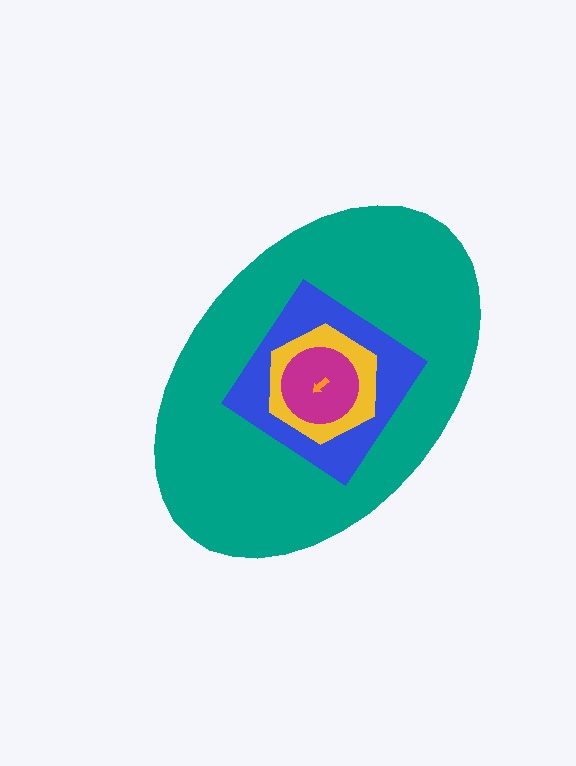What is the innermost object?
The orange arrow.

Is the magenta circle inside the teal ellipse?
Yes.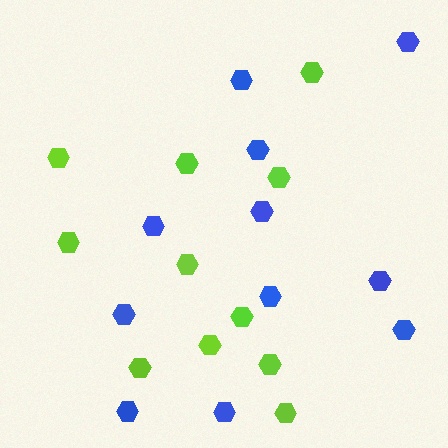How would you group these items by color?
There are 2 groups: one group of blue hexagons (11) and one group of lime hexagons (11).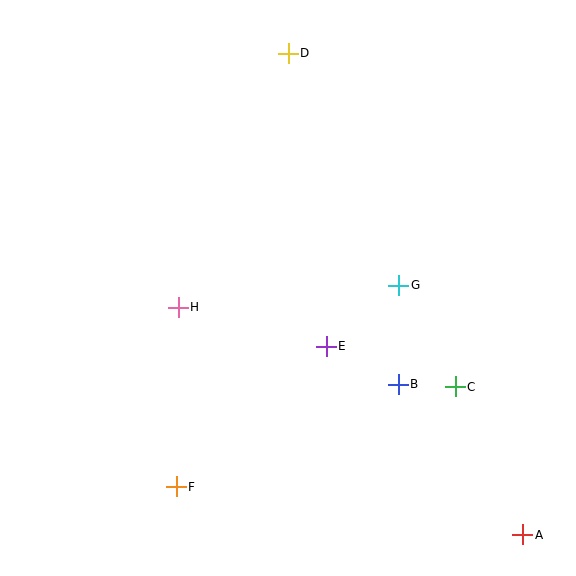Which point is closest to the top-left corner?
Point D is closest to the top-left corner.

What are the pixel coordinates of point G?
Point G is at (399, 285).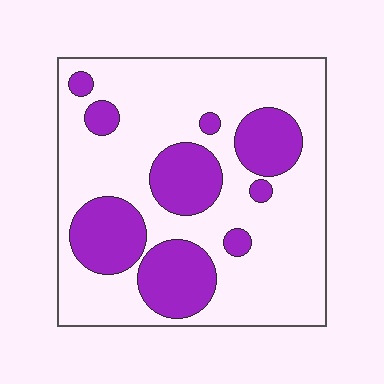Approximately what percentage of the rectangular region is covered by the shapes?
Approximately 30%.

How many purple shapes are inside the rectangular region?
9.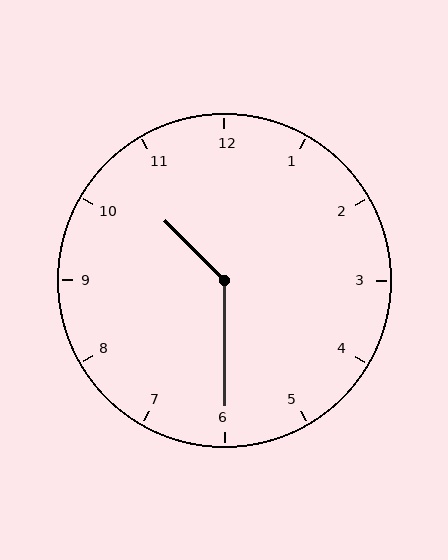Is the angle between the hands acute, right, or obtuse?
It is obtuse.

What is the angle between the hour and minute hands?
Approximately 135 degrees.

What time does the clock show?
10:30.